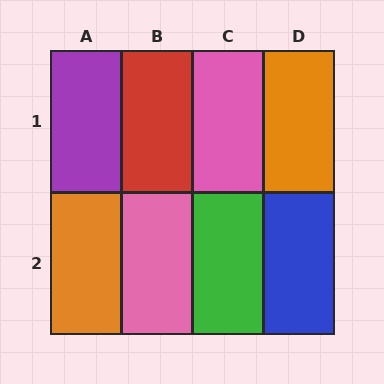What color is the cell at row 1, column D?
Orange.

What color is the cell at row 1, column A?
Purple.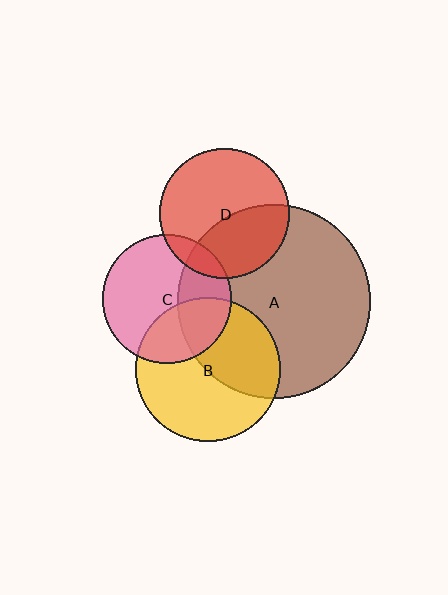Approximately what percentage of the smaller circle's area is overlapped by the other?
Approximately 45%.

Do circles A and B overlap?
Yes.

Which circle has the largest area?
Circle A (brown).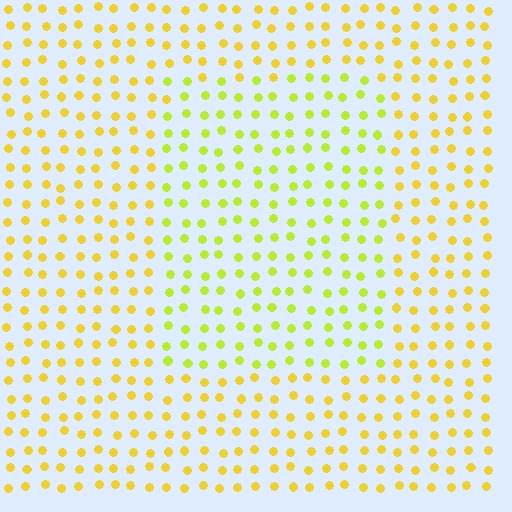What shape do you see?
I see a rectangle.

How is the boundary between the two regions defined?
The boundary is defined purely by a slight shift in hue (about 27 degrees). Spacing, size, and orientation are identical on both sides.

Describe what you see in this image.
The image is filled with small yellow elements in a uniform arrangement. A rectangle-shaped region is visible where the elements are tinted to a slightly different hue, forming a subtle color boundary.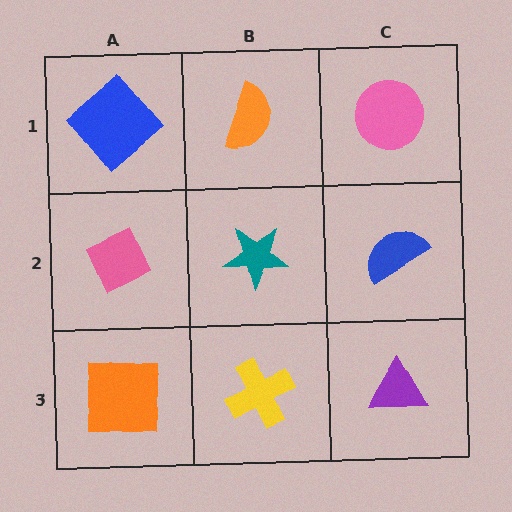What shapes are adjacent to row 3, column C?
A blue semicircle (row 2, column C), a yellow cross (row 3, column B).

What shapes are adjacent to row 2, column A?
A blue diamond (row 1, column A), an orange square (row 3, column A), a teal star (row 2, column B).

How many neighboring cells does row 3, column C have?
2.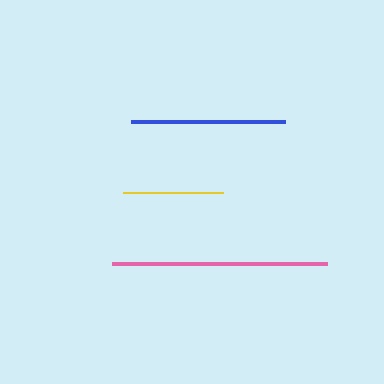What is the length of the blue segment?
The blue segment is approximately 153 pixels long.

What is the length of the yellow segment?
The yellow segment is approximately 99 pixels long.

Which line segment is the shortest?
The yellow line is the shortest at approximately 99 pixels.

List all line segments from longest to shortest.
From longest to shortest: pink, blue, yellow.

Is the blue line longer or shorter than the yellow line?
The blue line is longer than the yellow line.